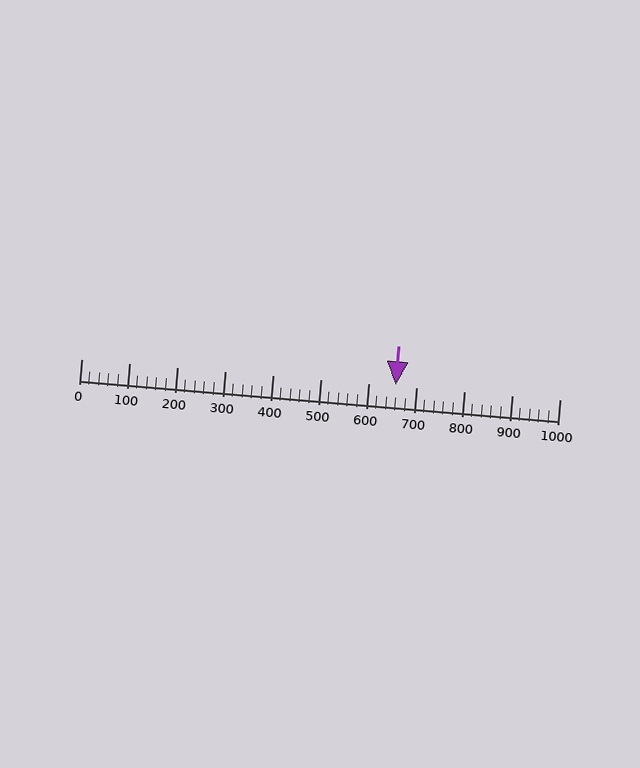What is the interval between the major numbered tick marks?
The major tick marks are spaced 100 units apart.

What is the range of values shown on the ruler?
The ruler shows values from 0 to 1000.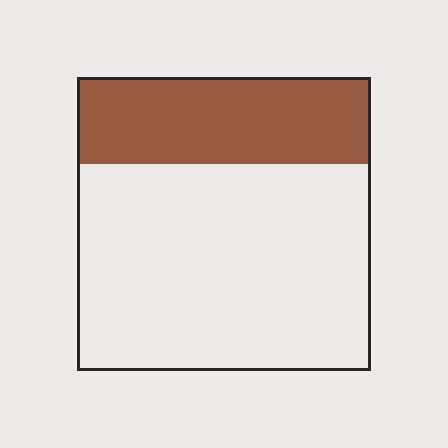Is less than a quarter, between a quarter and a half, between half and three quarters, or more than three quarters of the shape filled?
Between a quarter and a half.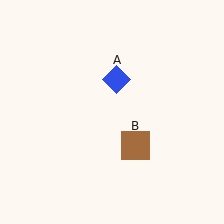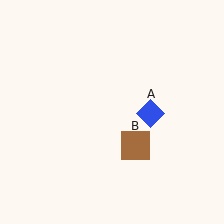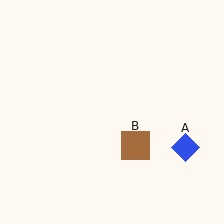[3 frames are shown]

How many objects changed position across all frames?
1 object changed position: blue diamond (object A).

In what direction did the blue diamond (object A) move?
The blue diamond (object A) moved down and to the right.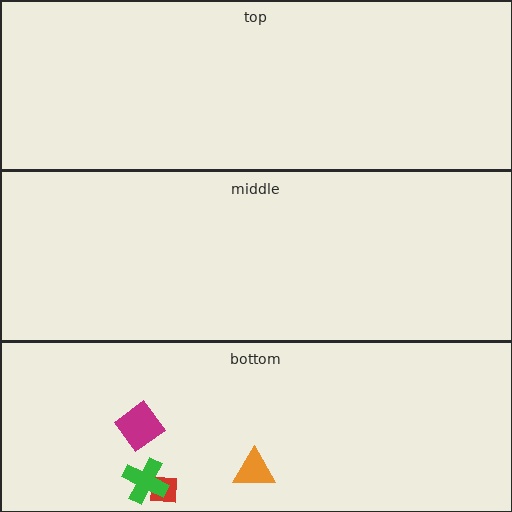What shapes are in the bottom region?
The red square, the orange triangle, the magenta diamond, the green cross.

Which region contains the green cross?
The bottom region.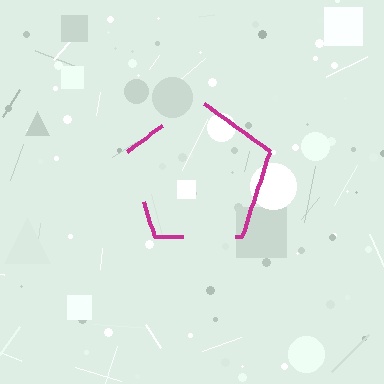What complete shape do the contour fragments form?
The contour fragments form a pentagon.